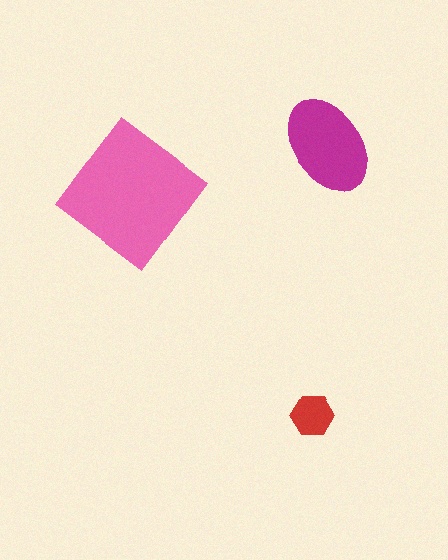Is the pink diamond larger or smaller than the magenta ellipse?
Larger.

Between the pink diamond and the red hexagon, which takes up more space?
The pink diamond.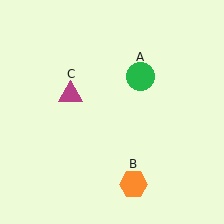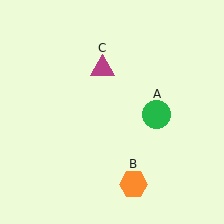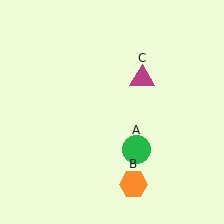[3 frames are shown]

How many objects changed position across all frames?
2 objects changed position: green circle (object A), magenta triangle (object C).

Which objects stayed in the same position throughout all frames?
Orange hexagon (object B) remained stationary.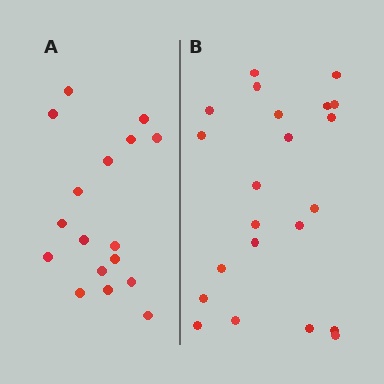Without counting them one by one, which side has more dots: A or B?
Region B (the right region) has more dots.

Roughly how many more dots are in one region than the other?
Region B has about 5 more dots than region A.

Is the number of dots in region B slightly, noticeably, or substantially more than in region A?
Region B has noticeably more, but not dramatically so. The ratio is roughly 1.3 to 1.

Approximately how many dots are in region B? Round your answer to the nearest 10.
About 20 dots. (The exact count is 22, which rounds to 20.)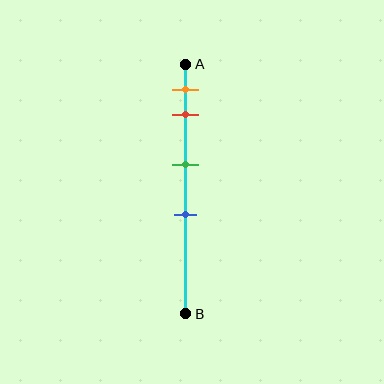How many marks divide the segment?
There are 4 marks dividing the segment.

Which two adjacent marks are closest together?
The orange and red marks are the closest adjacent pair.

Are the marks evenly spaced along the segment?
No, the marks are not evenly spaced.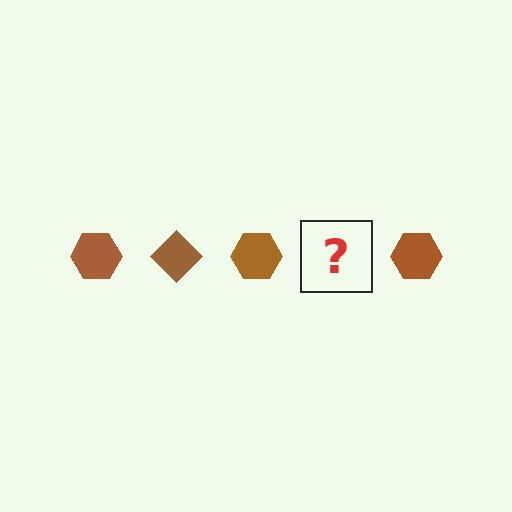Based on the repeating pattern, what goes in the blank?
The blank should be a brown diamond.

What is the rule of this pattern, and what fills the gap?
The rule is that the pattern cycles through hexagon, diamond shapes in brown. The gap should be filled with a brown diamond.